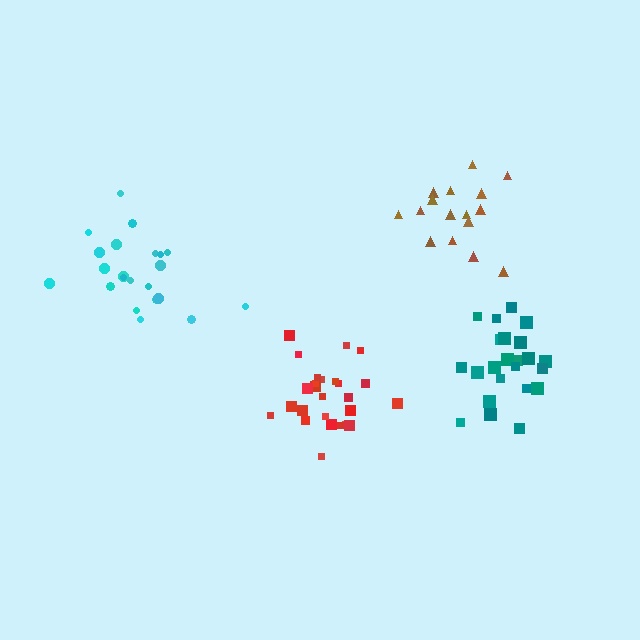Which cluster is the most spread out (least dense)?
Red.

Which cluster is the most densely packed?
Cyan.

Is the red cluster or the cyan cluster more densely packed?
Cyan.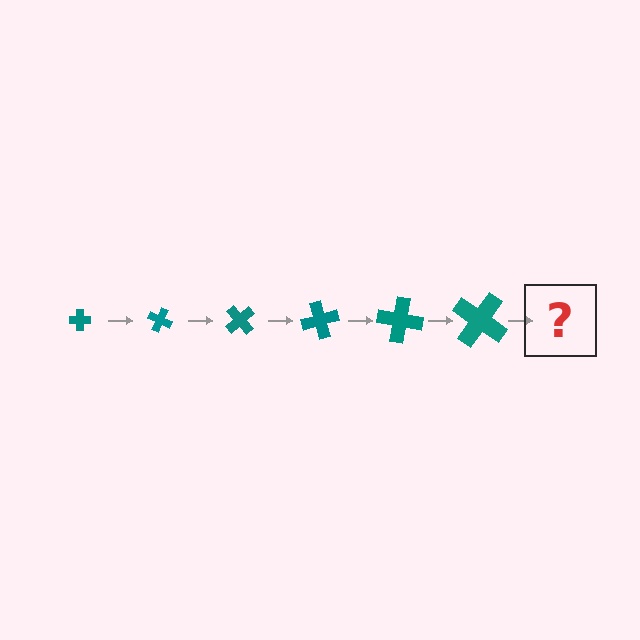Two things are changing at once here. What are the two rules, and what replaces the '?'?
The two rules are that the cross grows larger each step and it rotates 25 degrees each step. The '?' should be a cross, larger than the previous one and rotated 150 degrees from the start.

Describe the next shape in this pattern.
It should be a cross, larger than the previous one and rotated 150 degrees from the start.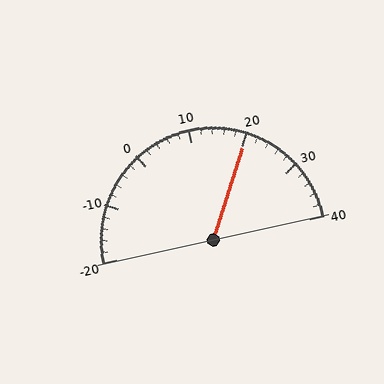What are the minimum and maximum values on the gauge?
The gauge ranges from -20 to 40.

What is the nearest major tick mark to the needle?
The nearest major tick mark is 20.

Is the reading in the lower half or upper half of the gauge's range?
The reading is in the upper half of the range (-20 to 40).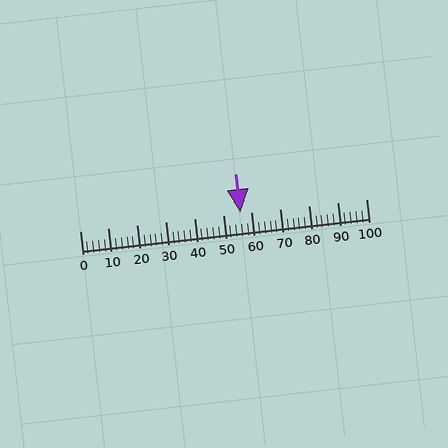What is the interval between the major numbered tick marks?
The major tick marks are spaced 10 units apart.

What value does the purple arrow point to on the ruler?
The purple arrow points to approximately 56.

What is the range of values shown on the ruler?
The ruler shows values from 0 to 100.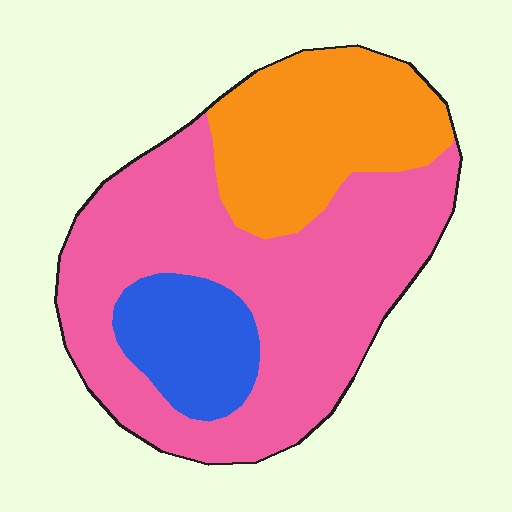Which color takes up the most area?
Pink, at roughly 60%.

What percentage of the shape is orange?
Orange covers 27% of the shape.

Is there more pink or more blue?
Pink.